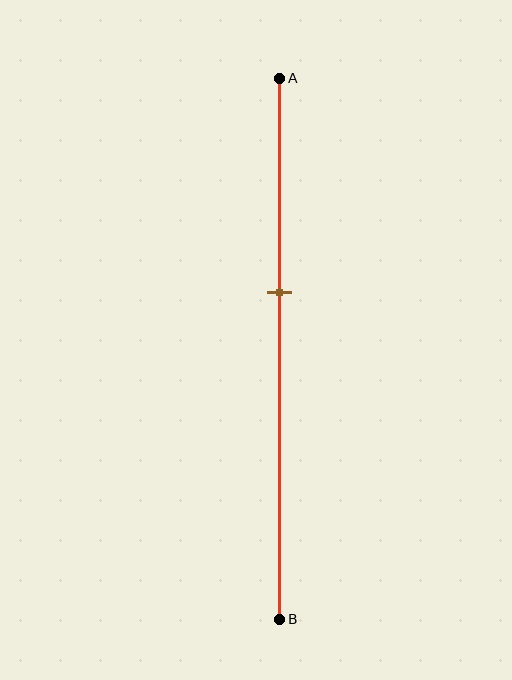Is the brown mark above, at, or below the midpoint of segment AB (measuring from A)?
The brown mark is above the midpoint of segment AB.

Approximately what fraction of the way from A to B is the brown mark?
The brown mark is approximately 40% of the way from A to B.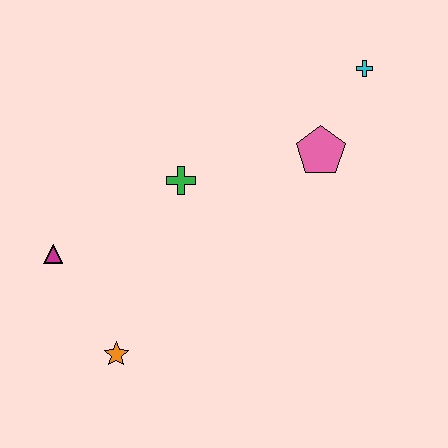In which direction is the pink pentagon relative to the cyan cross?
The pink pentagon is below the cyan cross.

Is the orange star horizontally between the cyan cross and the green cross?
No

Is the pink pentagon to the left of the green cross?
No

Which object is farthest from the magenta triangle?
The cyan cross is farthest from the magenta triangle.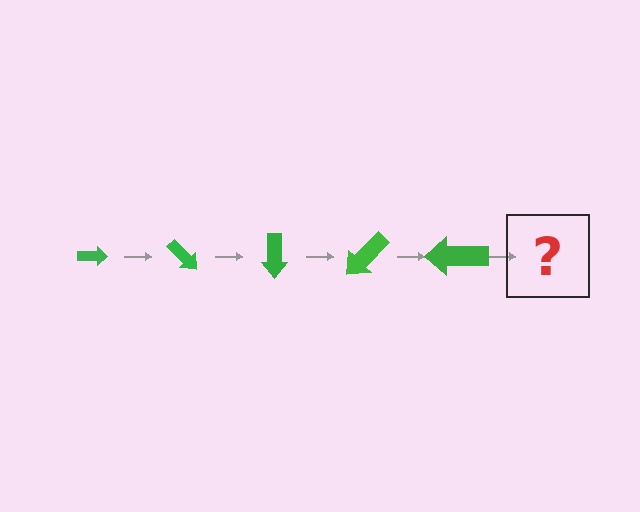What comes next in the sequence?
The next element should be an arrow, larger than the previous one and rotated 225 degrees from the start.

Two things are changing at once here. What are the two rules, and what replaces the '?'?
The two rules are that the arrow grows larger each step and it rotates 45 degrees each step. The '?' should be an arrow, larger than the previous one and rotated 225 degrees from the start.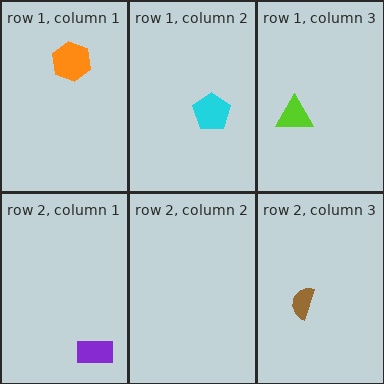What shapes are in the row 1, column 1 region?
The orange hexagon.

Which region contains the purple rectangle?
The row 2, column 1 region.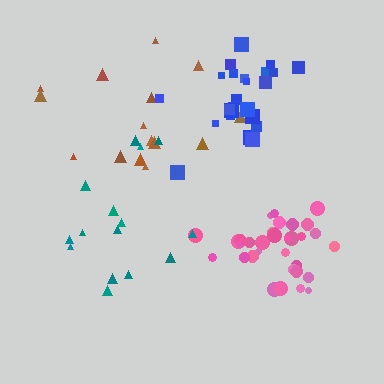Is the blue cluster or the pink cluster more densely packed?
Pink.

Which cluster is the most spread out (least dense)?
Brown.